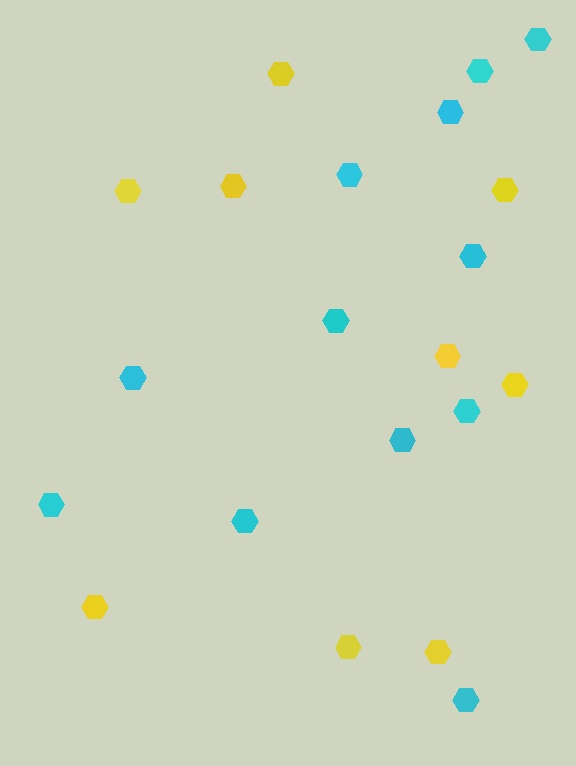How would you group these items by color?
There are 2 groups: one group of cyan hexagons (12) and one group of yellow hexagons (9).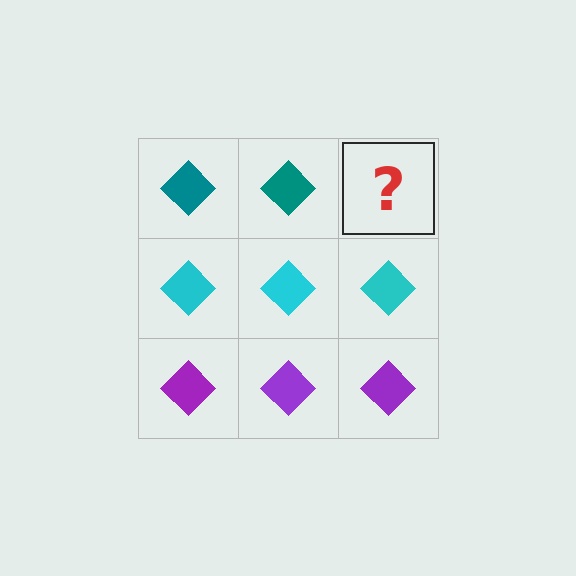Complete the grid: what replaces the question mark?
The question mark should be replaced with a teal diamond.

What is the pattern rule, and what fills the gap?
The rule is that each row has a consistent color. The gap should be filled with a teal diamond.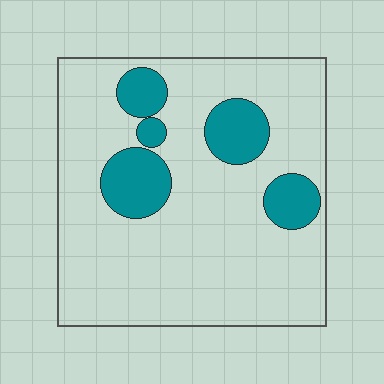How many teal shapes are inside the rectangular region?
5.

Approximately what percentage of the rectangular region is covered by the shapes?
Approximately 20%.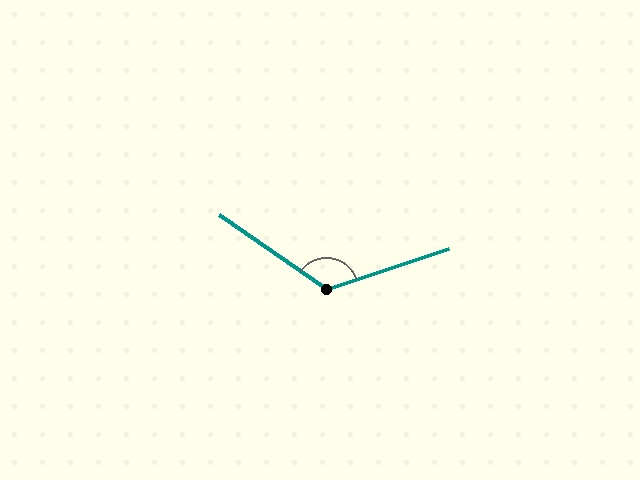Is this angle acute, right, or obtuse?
It is obtuse.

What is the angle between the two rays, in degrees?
Approximately 127 degrees.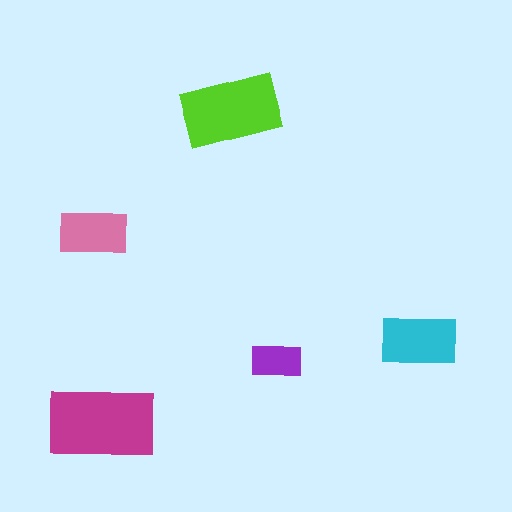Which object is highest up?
The lime rectangle is topmost.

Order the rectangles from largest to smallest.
the magenta one, the lime one, the cyan one, the pink one, the purple one.